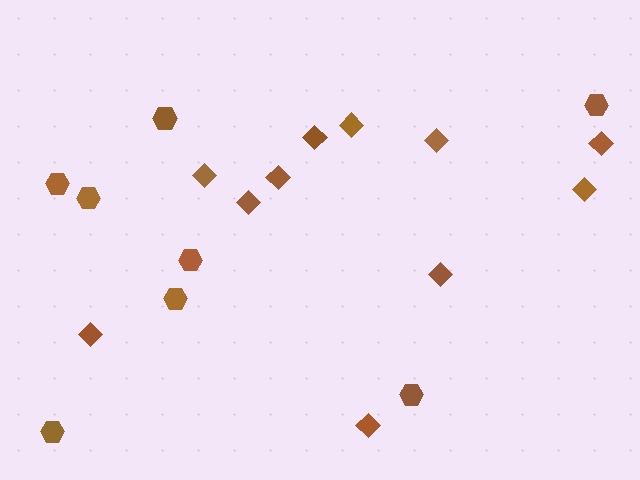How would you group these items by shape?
There are 2 groups: one group of hexagons (8) and one group of diamonds (11).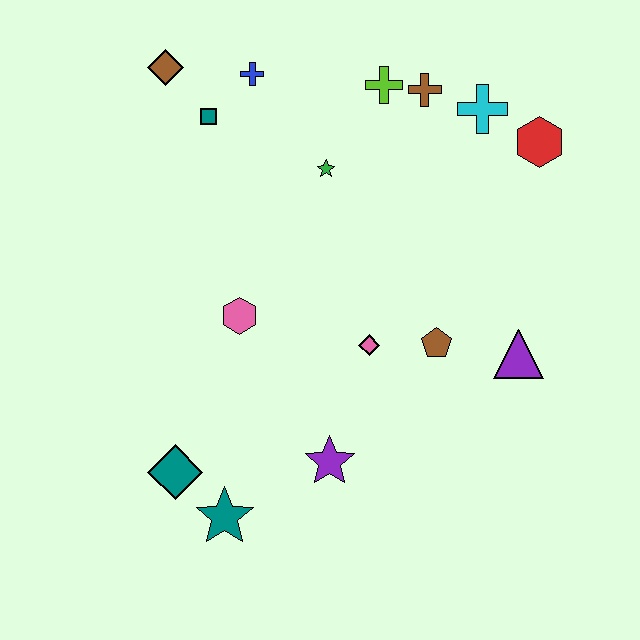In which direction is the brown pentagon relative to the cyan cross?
The brown pentagon is below the cyan cross.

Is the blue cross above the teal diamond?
Yes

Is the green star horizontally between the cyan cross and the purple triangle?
No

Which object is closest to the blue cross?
The teal square is closest to the blue cross.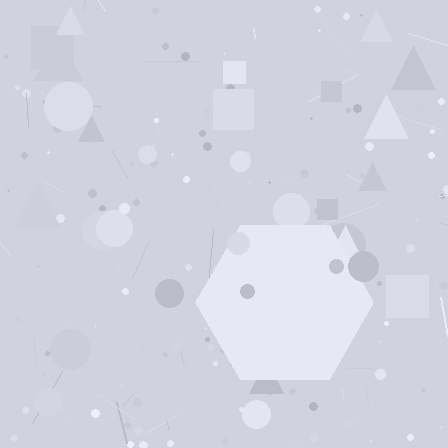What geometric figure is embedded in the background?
A hexagon is embedded in the background.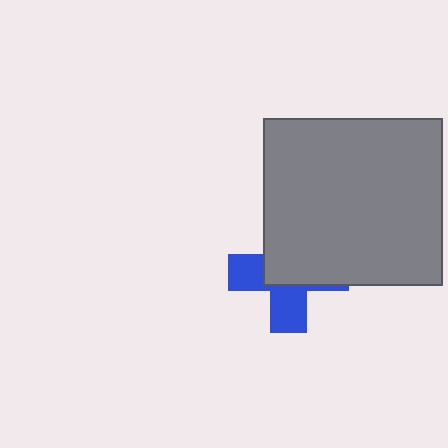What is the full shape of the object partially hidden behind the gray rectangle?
The partially hidden object is a blue cross.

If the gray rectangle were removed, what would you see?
You would see the complete blue cross.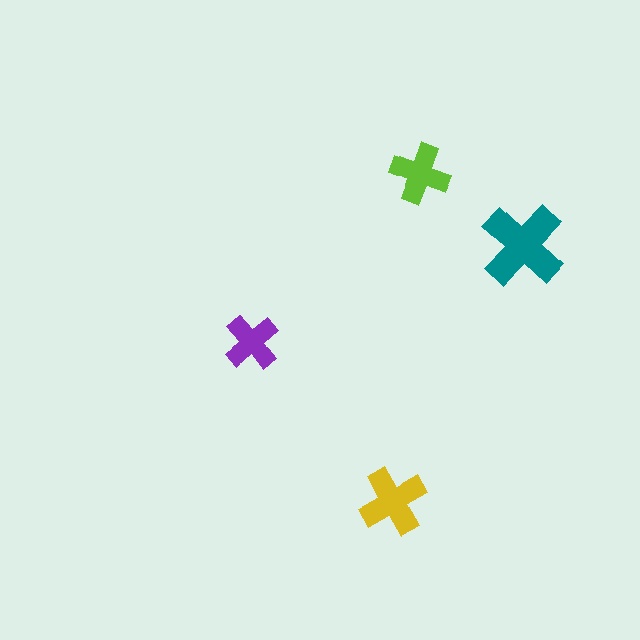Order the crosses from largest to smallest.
the teal one, the yellow one, the lime one, the purple one.